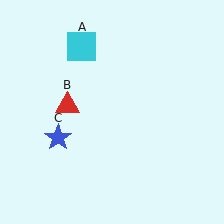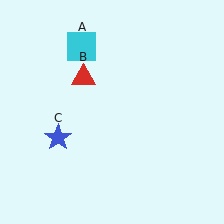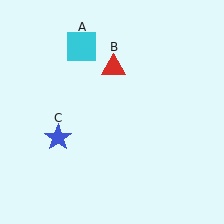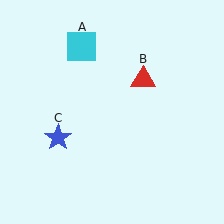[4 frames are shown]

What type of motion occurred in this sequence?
The red triangle (object B) rotated clockwise around the center of the scene.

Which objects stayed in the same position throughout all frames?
Cyan square (object A) and blue star (object C) remained stationary.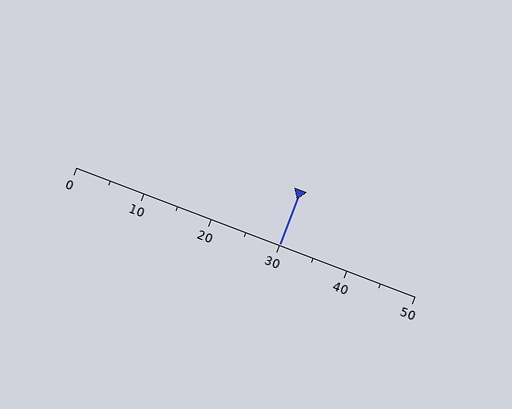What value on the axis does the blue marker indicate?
The marker indicates approximately 30.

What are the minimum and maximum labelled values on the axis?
The axis runs from 0 to 50.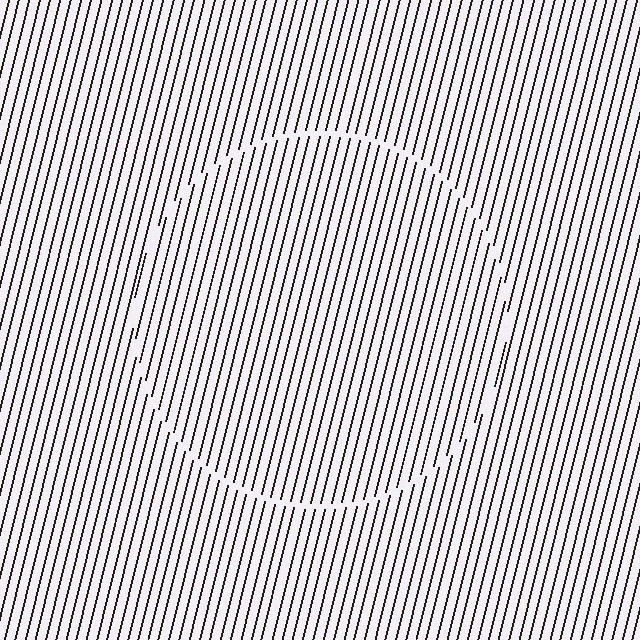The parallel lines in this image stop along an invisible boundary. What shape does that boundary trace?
An illusory circle. The interior of the shape contains the same grating, shifted by half a period — the contour is defined by the phase discontinuity where line-ends from the inner and outer gratings abut.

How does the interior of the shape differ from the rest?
The interior of the shape contains the same grating, shifted by half a period — the contour is defined by the phase discontinuity where line-ends from the inner and outer gratings abut.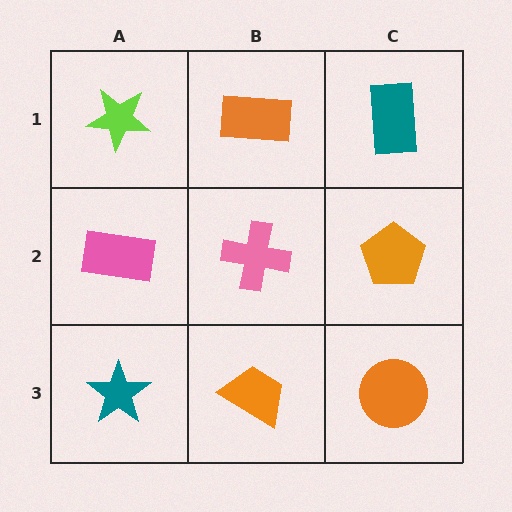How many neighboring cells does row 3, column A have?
2.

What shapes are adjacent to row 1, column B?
A pink cross (row 2, column B), a lime star (row 1, column A), a teal rectangle (row 1, column C).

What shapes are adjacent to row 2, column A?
A lime star (row 1, column A), a teal star (row 3, column A), a pink cross (row 2, column B).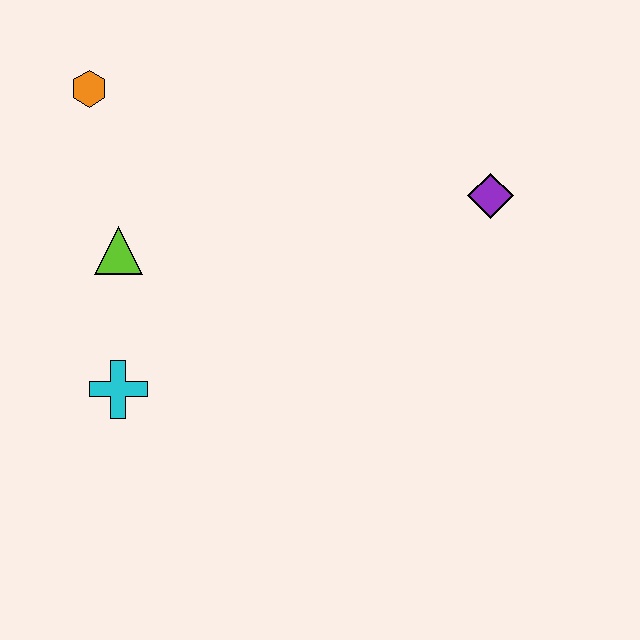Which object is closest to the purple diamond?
The lime triangle is closest to the purple diamond.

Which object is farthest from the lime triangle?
The purple diamond is farthest from the lime triangle.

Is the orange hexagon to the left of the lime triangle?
Yes